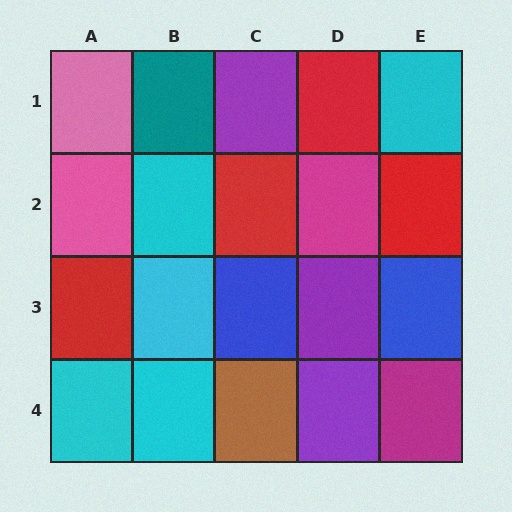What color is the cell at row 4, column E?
Magenta.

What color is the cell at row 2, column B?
Cyan.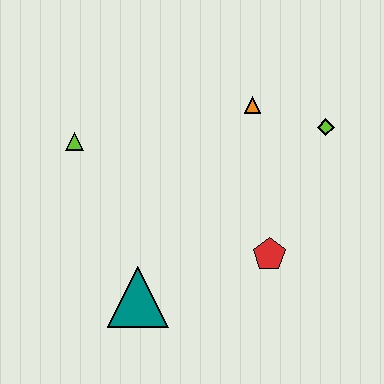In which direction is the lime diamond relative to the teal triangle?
The lime diamond is to the right of the teal triangle.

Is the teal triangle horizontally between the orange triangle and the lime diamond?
No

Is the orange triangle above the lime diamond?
Yes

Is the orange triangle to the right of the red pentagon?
No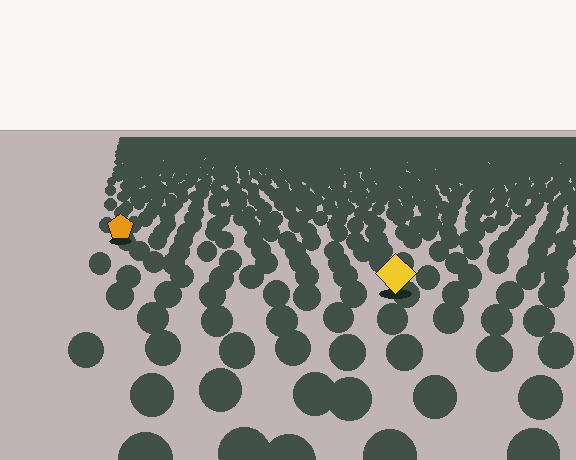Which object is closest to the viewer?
The yellow diamond is closest. The texture marks near it are larger and more spread out.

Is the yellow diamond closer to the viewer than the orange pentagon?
Yes. The yellow diamond is closer — you can tell from the texture gradient: the ground texture is coarser near it.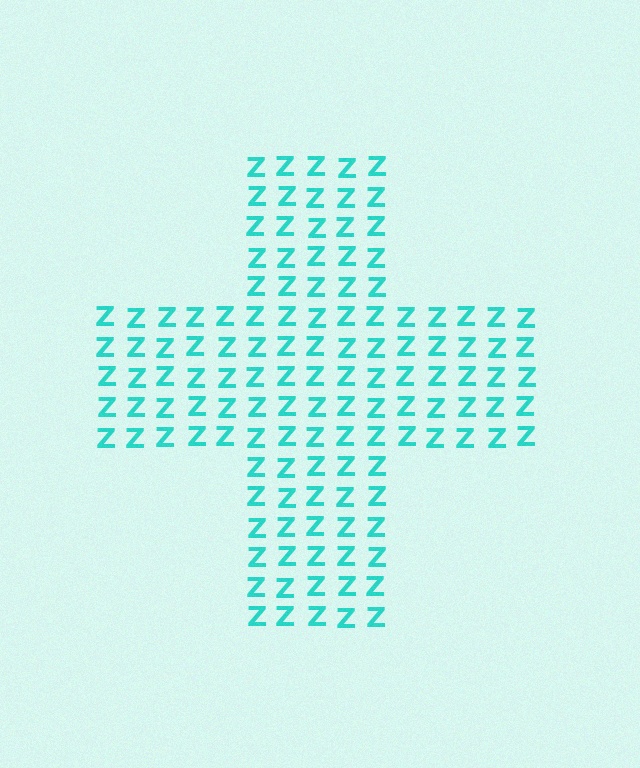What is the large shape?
The large shape is a cross.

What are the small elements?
The small elements are letter Z's.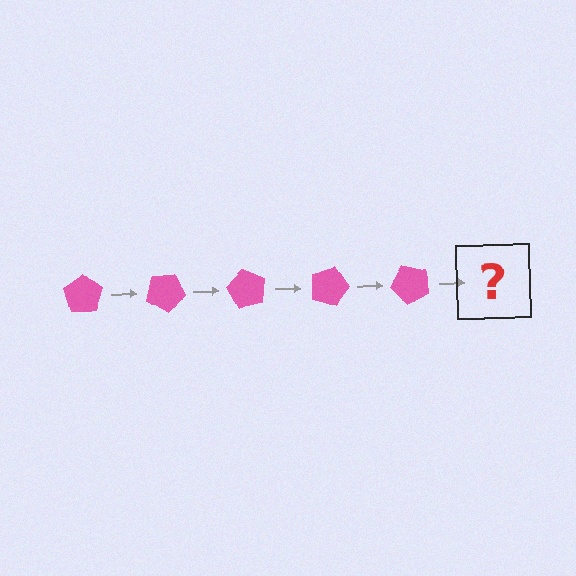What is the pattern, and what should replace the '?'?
The pattern is that the pentagon rotates 30 degrees each step. The '?' should be a pink pentagon rotated 150 degrees.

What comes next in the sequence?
The next element should be a pink pentagon rotated 150 degrees.